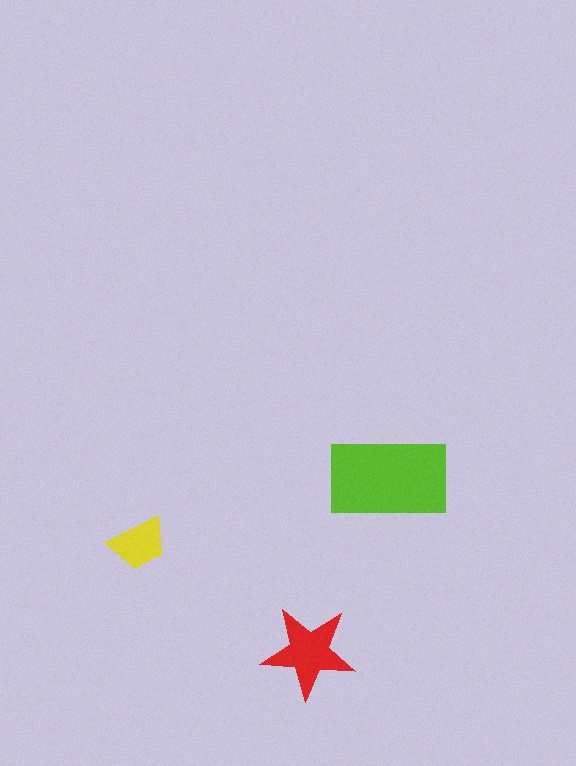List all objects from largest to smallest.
The lime rectangle, the red star, the yellow trapezoid.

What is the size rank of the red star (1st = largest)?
2nd.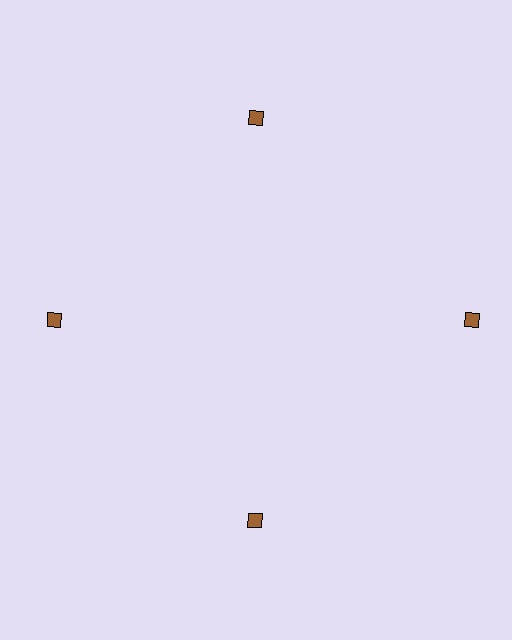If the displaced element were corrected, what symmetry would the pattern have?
It would have 4-fold rotational symmetry — the pattern would map onto itself every 90 degrees.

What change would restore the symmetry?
The symmetry would be restored by moving it inward, back onto the ring so that all 4 diamonds sit at equal angles and equal distance from the center.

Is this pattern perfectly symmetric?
No. The 4 brown diamonds are arranged in a ring, but one element near the 3 o'clock position is pushed outward from the center, breaking the 4-fold rotational symmetry.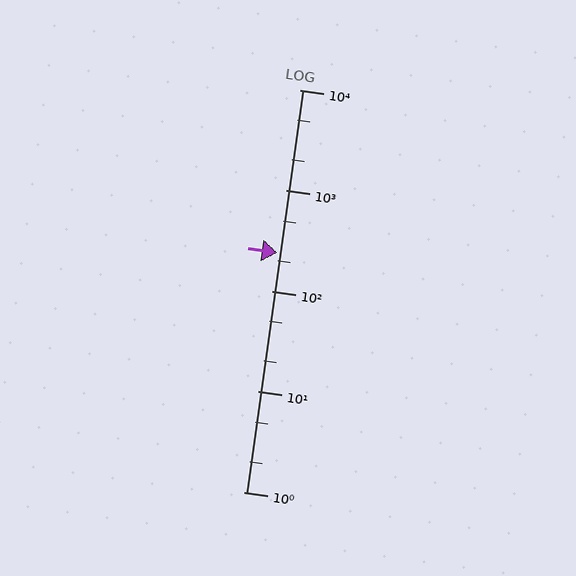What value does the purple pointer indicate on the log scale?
The pointer indicates approximately 240.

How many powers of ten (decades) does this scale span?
The scale spans 4 decades, from 1 to 10000.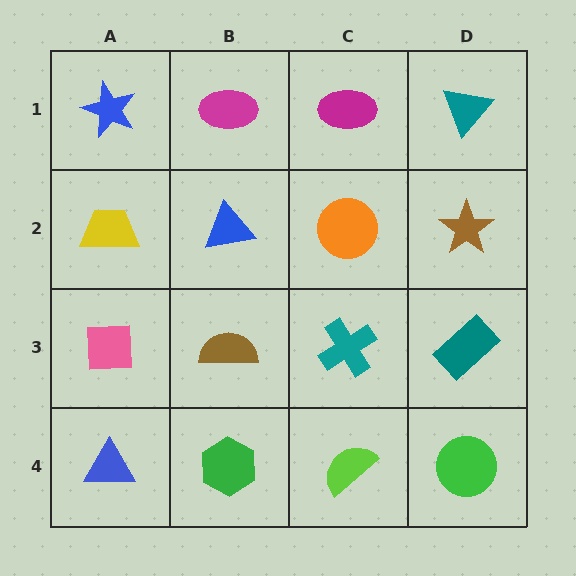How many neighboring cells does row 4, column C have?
3.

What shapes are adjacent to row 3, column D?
A brown star (row 2, column D), a green circle (row 4, column D), a teal cross (row 3, column C).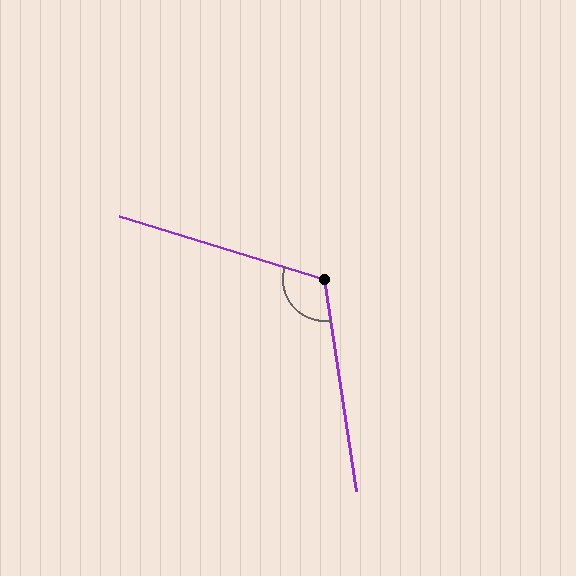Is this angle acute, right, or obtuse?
It is obtuse.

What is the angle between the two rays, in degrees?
Approximately 116 degrees.